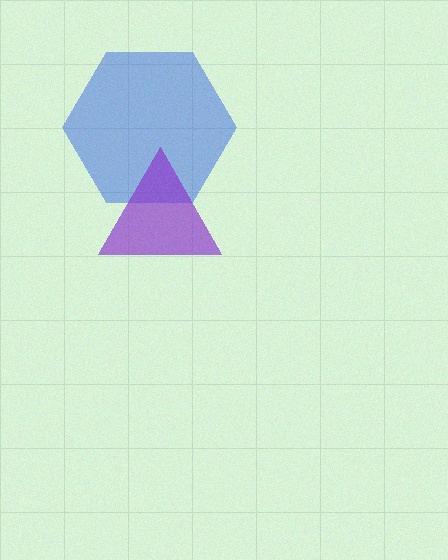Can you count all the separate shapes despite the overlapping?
Yes, there are 2 separate shapes.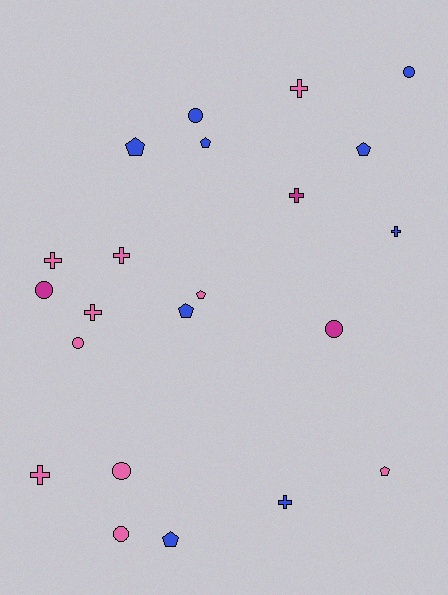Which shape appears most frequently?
Cross, with 8 objects.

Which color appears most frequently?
Pink, with 10 objects.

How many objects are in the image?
There are 22 objects.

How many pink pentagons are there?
There are 2 pink pentagons.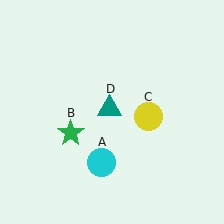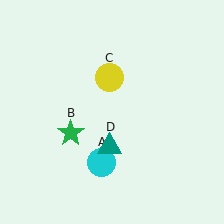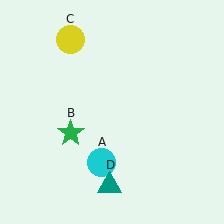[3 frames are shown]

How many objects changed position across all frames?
2 objects changed position: yellow circle (object C), teal triangle (object D).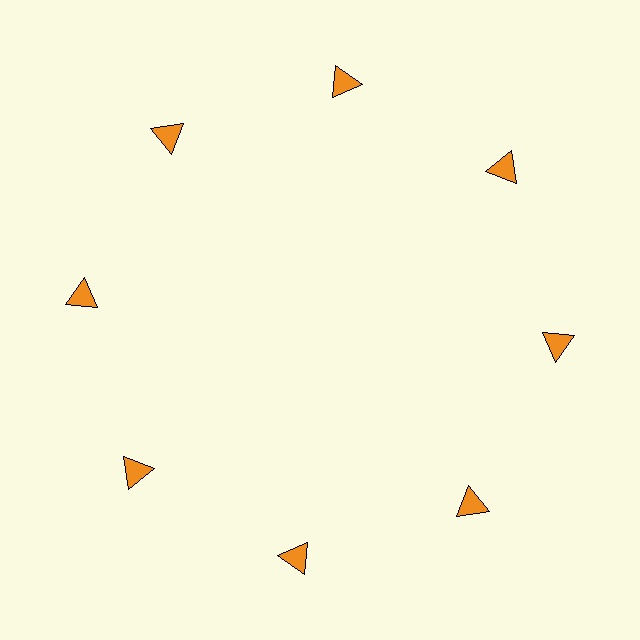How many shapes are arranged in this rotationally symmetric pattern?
There are 8 shapes, arranged in 8 groups of 1.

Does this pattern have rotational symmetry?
Yes, this pattern has 8-fold rotational symmetry. It looks the same after rotating 45 degrees around the center.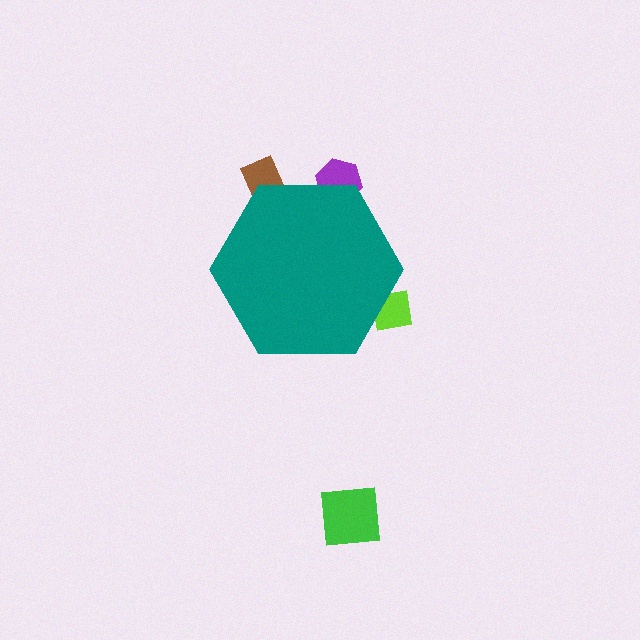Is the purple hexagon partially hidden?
Yes, the purple hexagon is partially hidden behind the teal hexagon.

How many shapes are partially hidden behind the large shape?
3 shapes are partially hidden.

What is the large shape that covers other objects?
A teal hexagon.